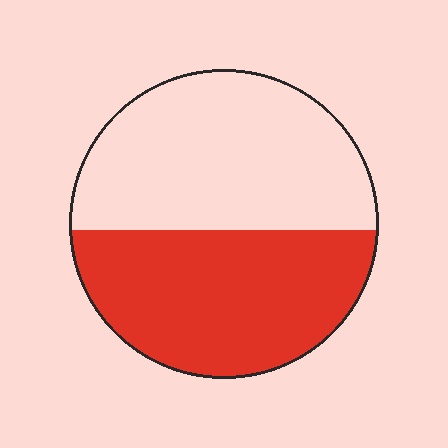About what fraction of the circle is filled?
About one half (1/2).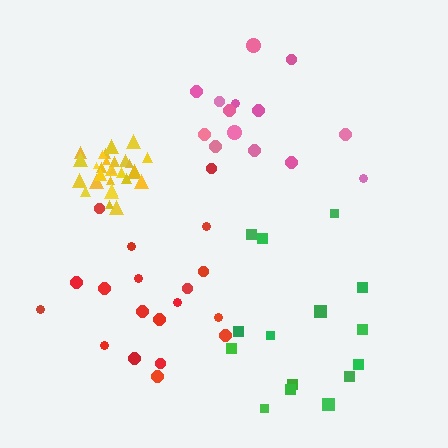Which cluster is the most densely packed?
Yellow.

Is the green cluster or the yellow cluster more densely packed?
Yellow.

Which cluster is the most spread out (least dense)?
Red.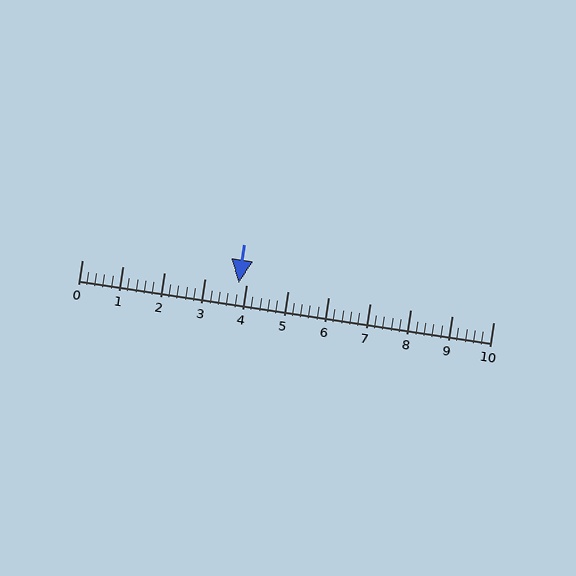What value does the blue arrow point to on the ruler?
The blue arrow points to approximately 3.8.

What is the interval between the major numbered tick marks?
The major tick marks are spaced 1 units apart.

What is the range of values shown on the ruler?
The ruler shows values from 0 to 10.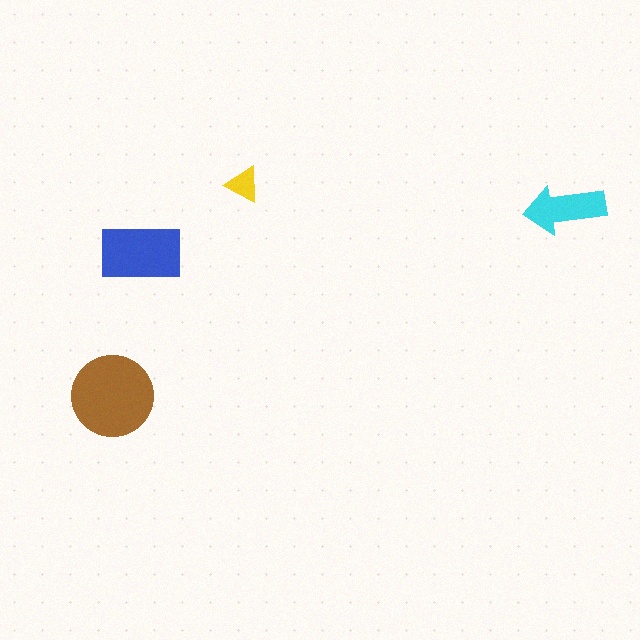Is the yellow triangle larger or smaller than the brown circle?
Smaller.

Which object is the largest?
The brown circle.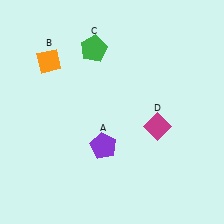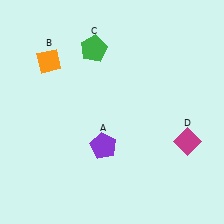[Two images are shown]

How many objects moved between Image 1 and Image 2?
1 object moved between the two images.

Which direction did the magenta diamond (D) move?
The magenta diamond (D) moved right.